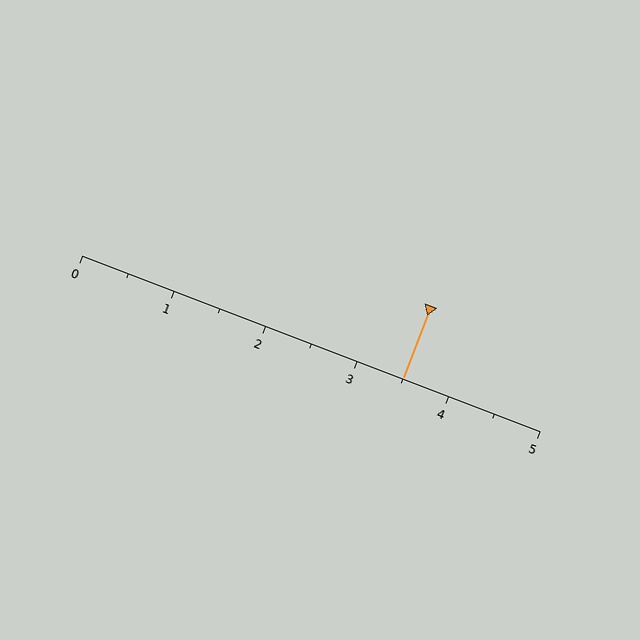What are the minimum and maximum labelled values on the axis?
The axis runs from 0 to 5.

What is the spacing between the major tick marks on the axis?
The major ticks are spaced 1 apart.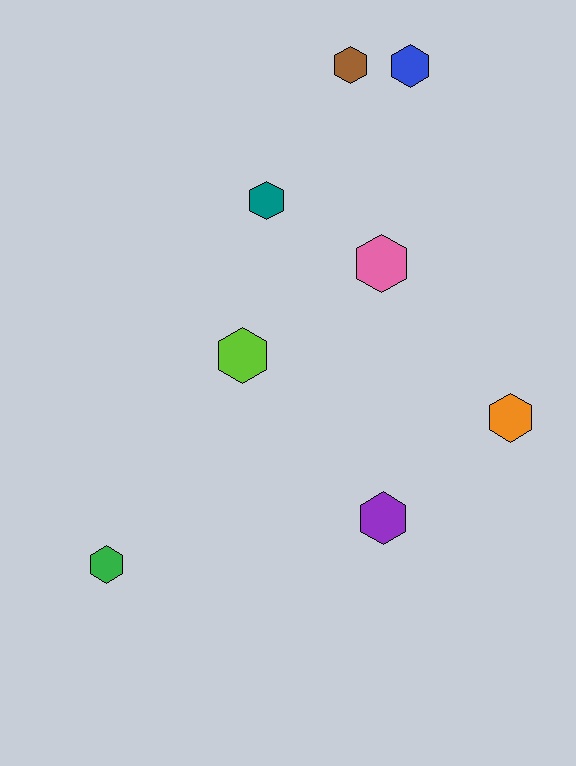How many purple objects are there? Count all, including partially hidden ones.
There is 1 purple object.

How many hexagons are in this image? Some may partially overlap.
There are 8 hexagons.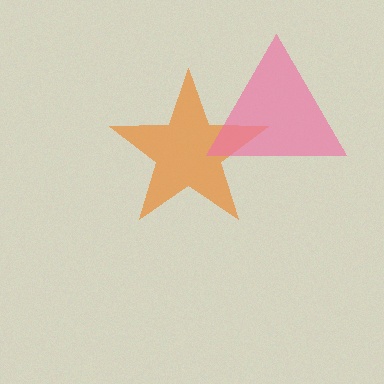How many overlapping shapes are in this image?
There are 2 overlapping shapes in the image.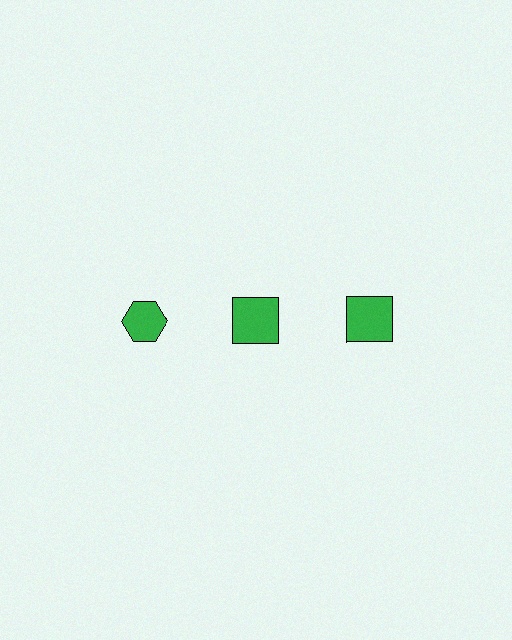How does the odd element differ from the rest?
It has a different shape: hexagon instead of square.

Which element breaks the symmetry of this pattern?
The green hexagon in the top row, leftmost column breaks the symmetry. All other shapes are green squares.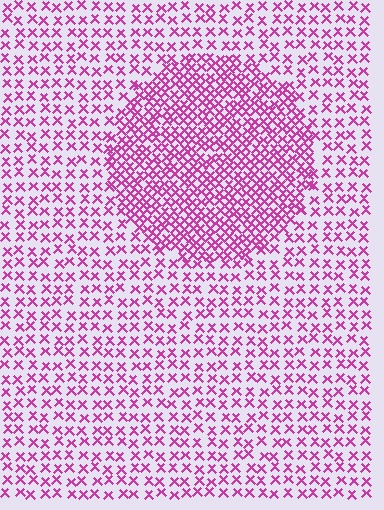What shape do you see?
I see a circle.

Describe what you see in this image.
The image contains small magenta elements arranged at two different densities. A circle-shaped region is visible where the elements are more densely packed than the surrounding area.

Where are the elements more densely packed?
The elements are more densely packed inside the circle boundary.